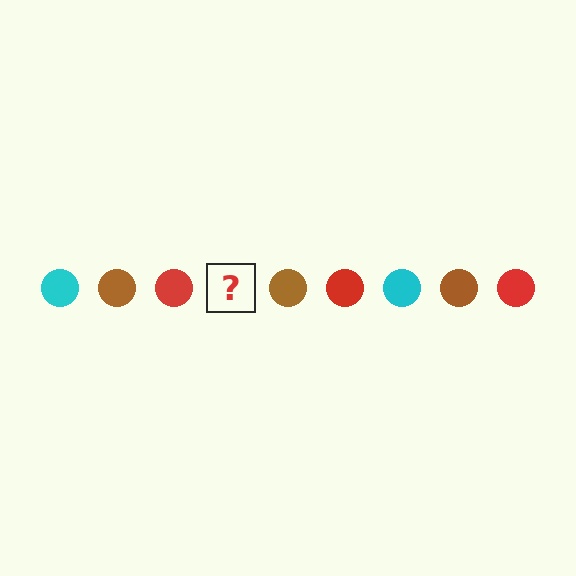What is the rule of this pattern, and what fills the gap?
The rule is that the pattern cycles through cyan, brown, red circles. The gap should be filled with a cyan circle.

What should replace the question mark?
The question mark should be replaced with a cyan circle.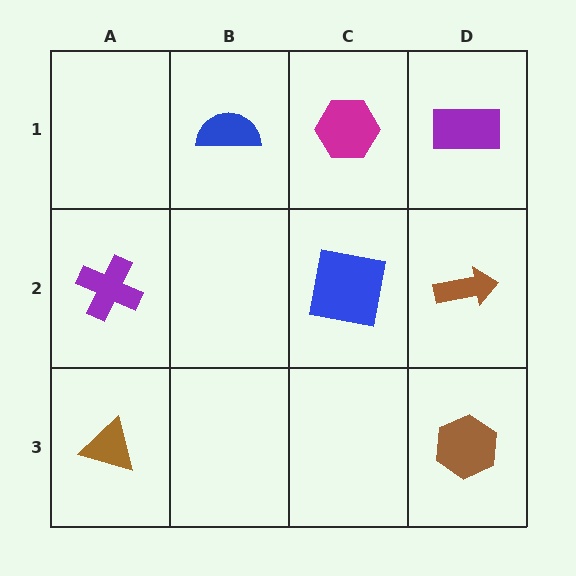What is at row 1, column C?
A magenta hexagon.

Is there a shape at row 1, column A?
No, that cell is empty.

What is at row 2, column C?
A blue square.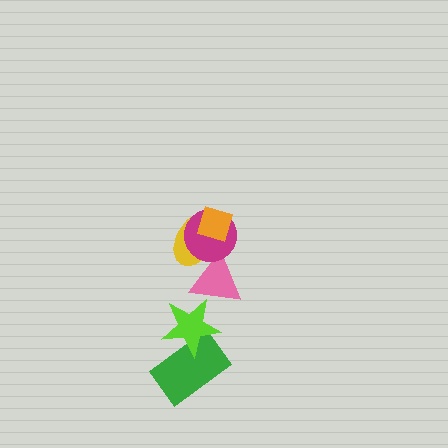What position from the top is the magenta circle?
The magenta circle is 2nd from the top.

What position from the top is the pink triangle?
The pink triangle is 4th from the top.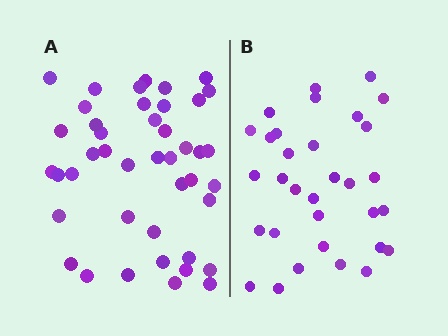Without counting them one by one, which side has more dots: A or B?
Region A (the left region) has more dots.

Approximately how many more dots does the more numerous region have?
Region A has roughly 12 or so more dots than region B.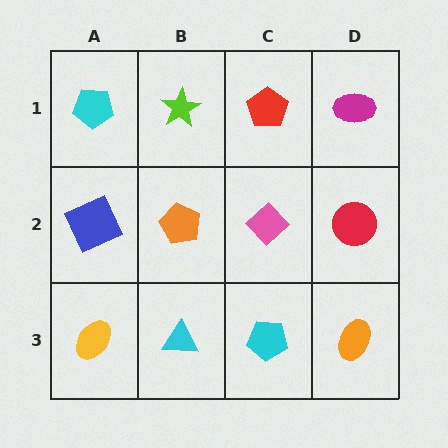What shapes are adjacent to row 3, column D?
A red circle (row 2, column D), a cyan pentagon (row 3, column C).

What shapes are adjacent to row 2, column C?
A red pentagon (row 1, column C), a cyan pentagon (row 3, column C), an orange pentagon (row 2, column B), a red circle (row 2, column D).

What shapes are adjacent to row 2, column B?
A lime star (row 1, column B), a cyan triangle (row 3, column B), a blue square (row 2, column A), a pink diamond (row 2, column C).